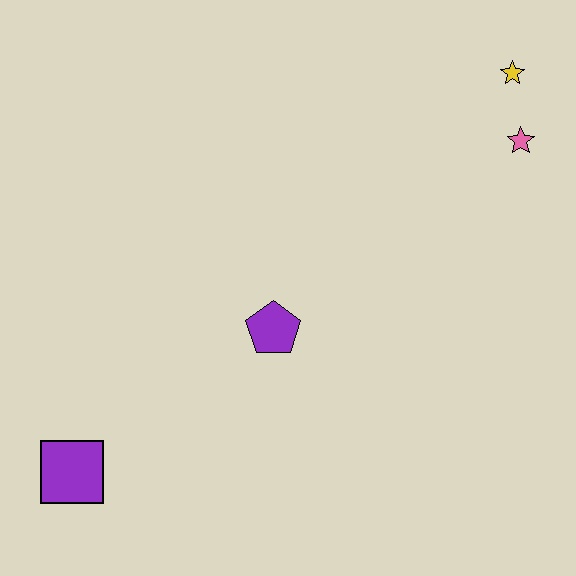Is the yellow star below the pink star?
No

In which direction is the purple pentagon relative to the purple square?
The purple pentagon is to the right of the purple square.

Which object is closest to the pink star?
The yellow star is closest to the pink star.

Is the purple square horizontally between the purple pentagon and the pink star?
No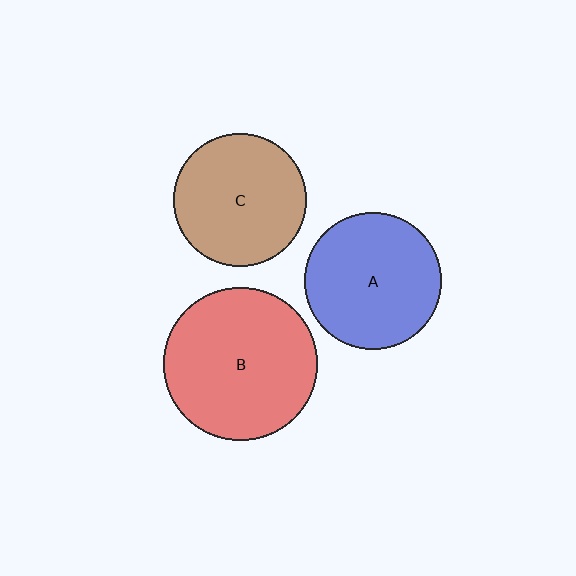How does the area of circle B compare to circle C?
Approximately 1.4 times.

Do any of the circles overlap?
No, none of the circles overlap.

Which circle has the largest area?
Circle B (red).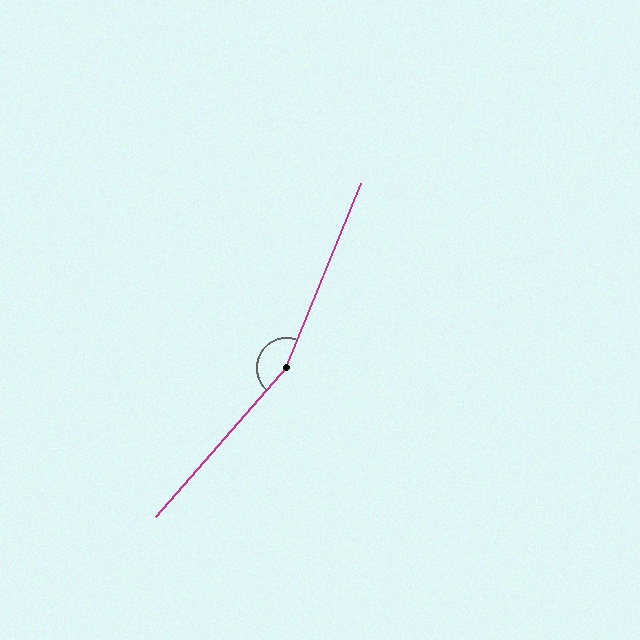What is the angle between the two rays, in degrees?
Approximately 161 degrees.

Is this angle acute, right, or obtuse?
It is obtuse.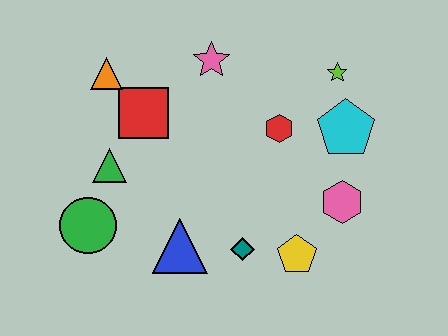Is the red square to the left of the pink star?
Yes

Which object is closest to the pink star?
The red square is closest to the pink star.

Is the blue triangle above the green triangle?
No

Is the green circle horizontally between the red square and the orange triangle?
No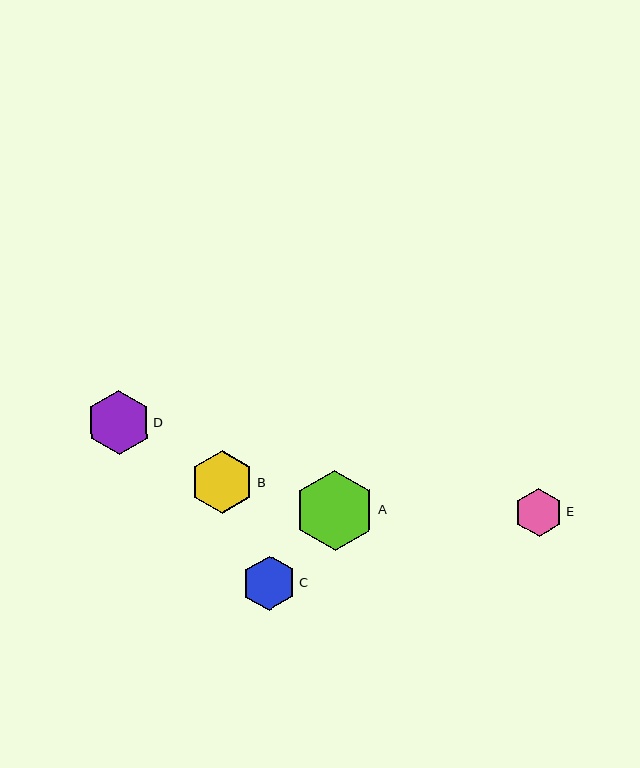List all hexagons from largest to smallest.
From largest to smallest: A, D, B, C, E.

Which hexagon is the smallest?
Hexagon E is the smallest with a size of approximately 48 pixels.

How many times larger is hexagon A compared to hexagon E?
Hexagon A is approximately 1.7 times the size of hexagon E.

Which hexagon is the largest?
Hexagon A is the largest with a size of approximately 80 pixels.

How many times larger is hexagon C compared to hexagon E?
Hexagon C is approximately 1.1 times the size of hexagon E.